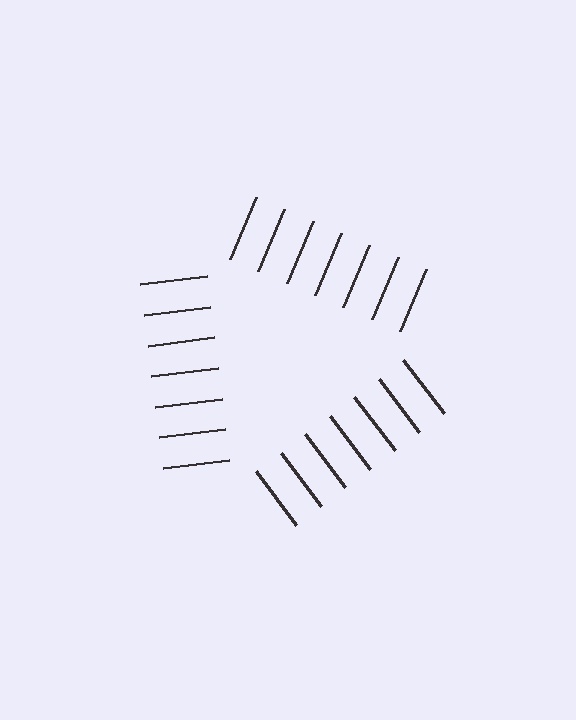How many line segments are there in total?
21 — 7 along each of the 3 edges.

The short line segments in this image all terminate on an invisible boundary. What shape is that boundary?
An illusory triangle — the line segments terminate on its edges but no continuous stroke is drawn.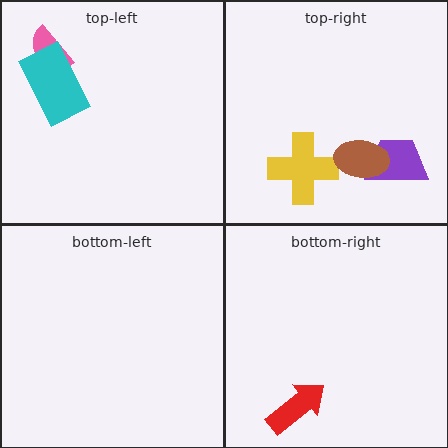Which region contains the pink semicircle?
The top-left region.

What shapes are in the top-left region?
The pink semicircle, the cyan rectangle.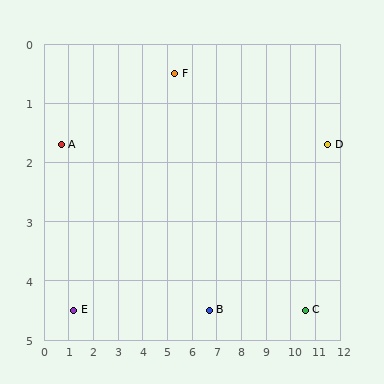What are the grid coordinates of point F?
Point F is at approximately (5.3, 0.5).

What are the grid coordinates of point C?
Point C is at approximately (10.6, 4.5).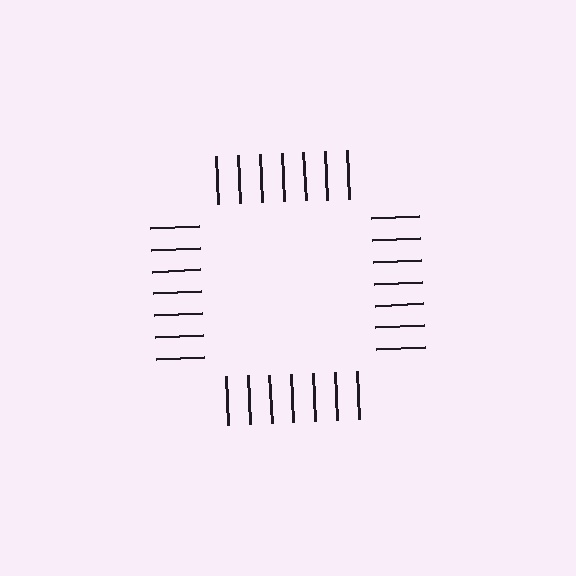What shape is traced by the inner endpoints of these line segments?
An illusory square — the line segments terminate on its edges but no continuous stroke is drawn.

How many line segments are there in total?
28 — 7 along each of the 4 edges.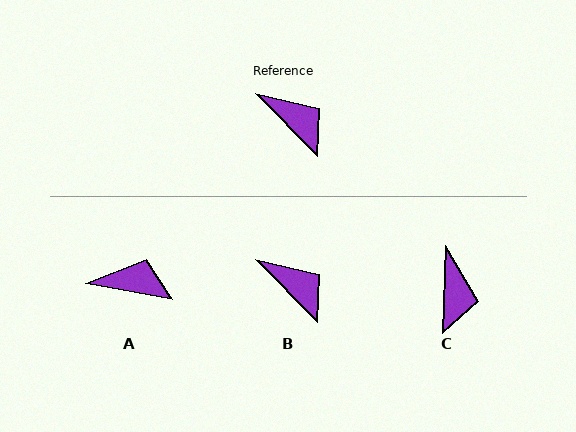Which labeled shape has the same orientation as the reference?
B.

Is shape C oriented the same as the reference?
No, it is off by about 46 degrees.